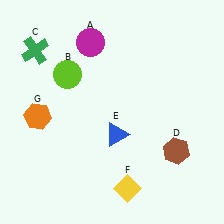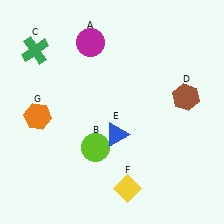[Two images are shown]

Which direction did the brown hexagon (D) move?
The brown hexagon (D) moved up.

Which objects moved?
The objects that moved are: the lime circle (B), the brown hexagon (D).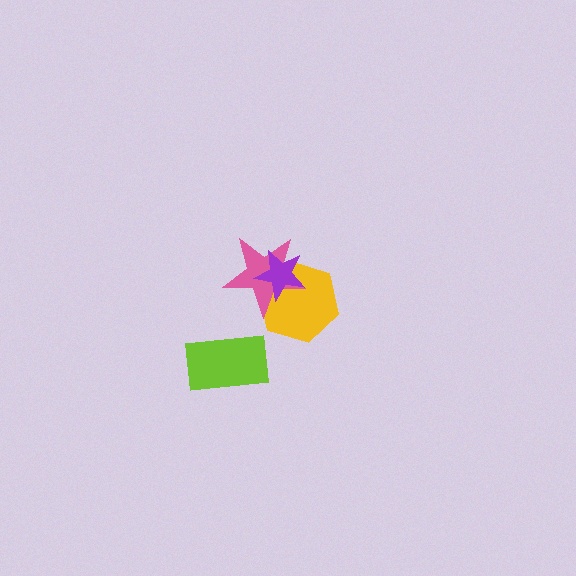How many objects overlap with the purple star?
2 objects overlap with the purple star.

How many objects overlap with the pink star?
2 objects overlap with the pink star.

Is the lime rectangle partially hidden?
No, no other shape covers it.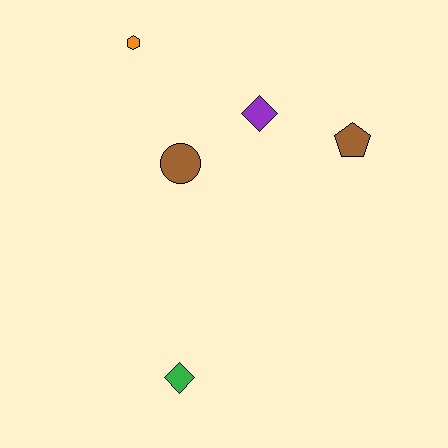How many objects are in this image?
There are 5 objects.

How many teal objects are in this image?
There are no teal objects.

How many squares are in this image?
There are no squares.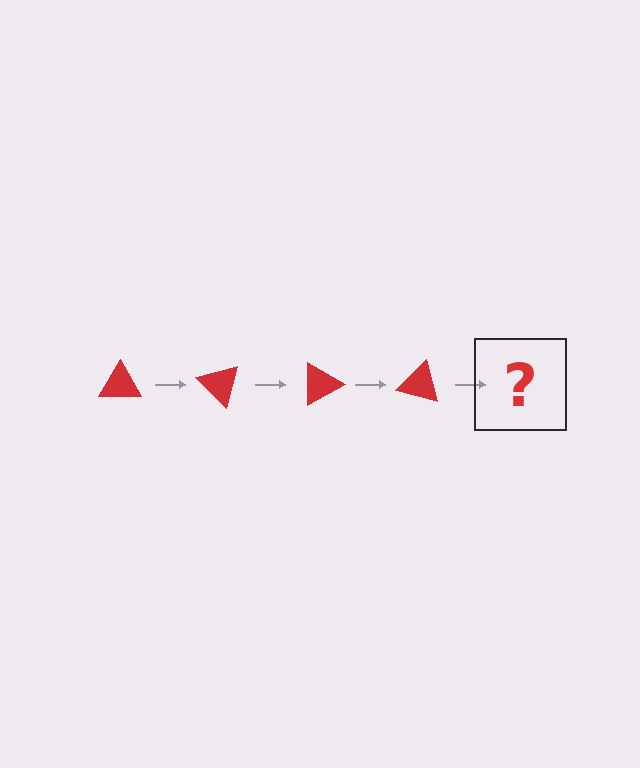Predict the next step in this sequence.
The next step is a red triangle rotated 180 degrees.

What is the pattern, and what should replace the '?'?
The pattern is that the triangle rotates 45 degrees each step. The '?' should be a red triangle rotated 180 degrees.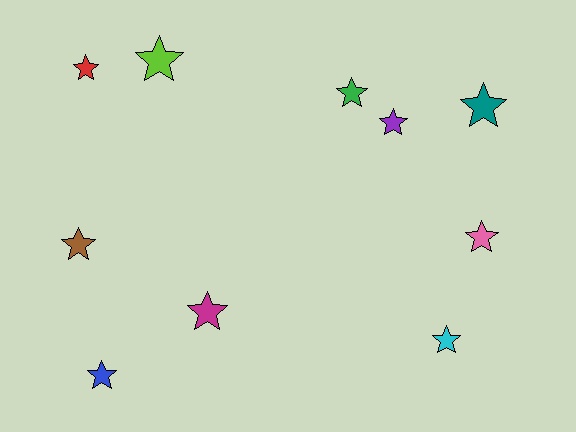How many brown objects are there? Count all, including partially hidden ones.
There is 1 brown object.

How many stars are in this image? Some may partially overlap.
There are 10 stars.